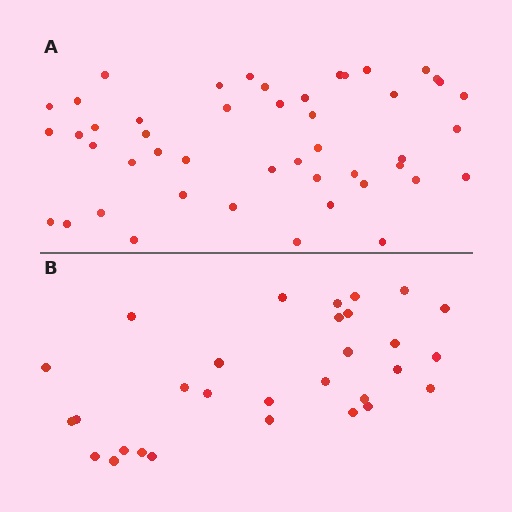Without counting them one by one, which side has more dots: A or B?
Region A (the top region) has more dots.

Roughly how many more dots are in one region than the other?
Region A has approximately 15 more dots than region B.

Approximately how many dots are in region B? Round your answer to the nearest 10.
About 30 dots.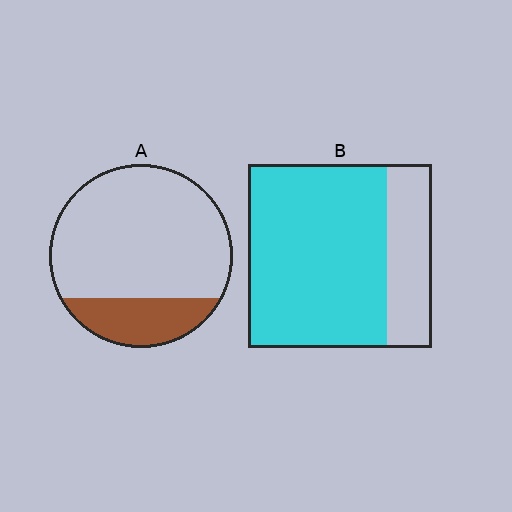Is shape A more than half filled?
No.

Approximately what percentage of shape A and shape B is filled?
A is approximately 20% and B is approximately 75%.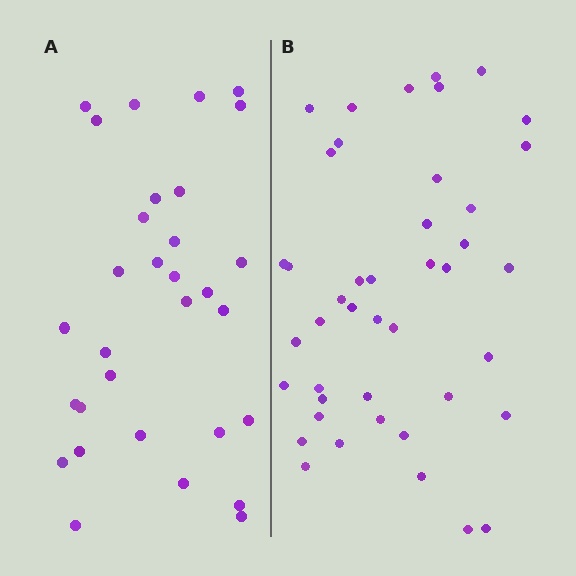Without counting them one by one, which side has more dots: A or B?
Region B (the right region) has more dots.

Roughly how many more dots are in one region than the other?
Region B has roughly 12 or so more dots than region A.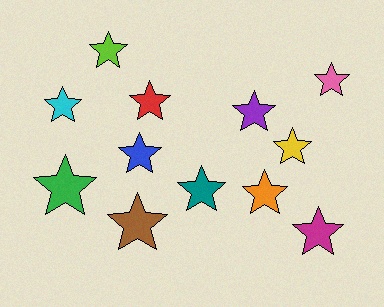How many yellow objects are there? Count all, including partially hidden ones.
There is 1 yellow object.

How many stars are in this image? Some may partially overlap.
There are 12 stars.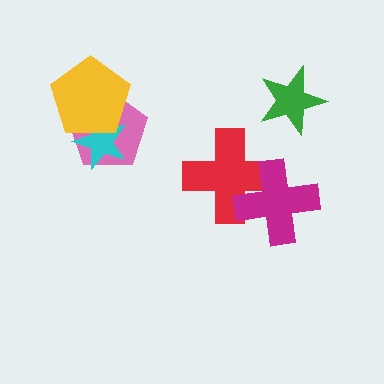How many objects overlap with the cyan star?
2 objects overlap with the cyan star.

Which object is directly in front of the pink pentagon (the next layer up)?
The cyan star is directly in front of the pink pentagon.